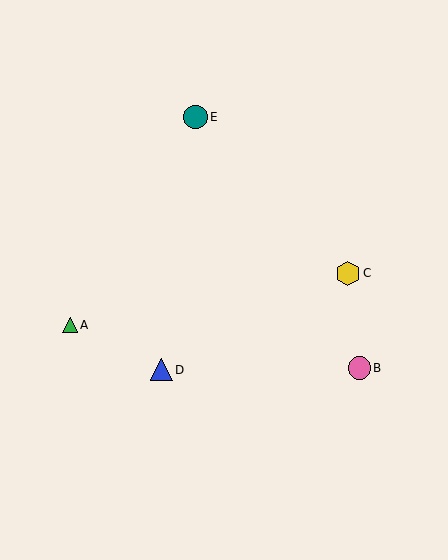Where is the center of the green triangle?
The center of the green triangle is at (70, 325).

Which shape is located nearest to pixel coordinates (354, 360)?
The pink circle (labeled B) at (359, 368) is nearest to that location.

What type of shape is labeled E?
Shape E is a teal circle.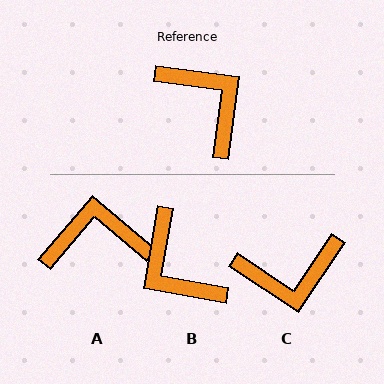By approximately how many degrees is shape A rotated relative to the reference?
Approximately 57 degrees counter-clockwise.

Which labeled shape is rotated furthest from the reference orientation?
B, about 178 degrees away.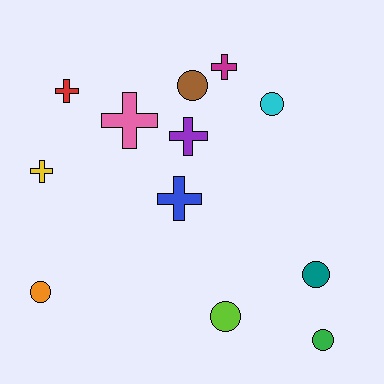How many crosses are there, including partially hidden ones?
There are 6 crosses.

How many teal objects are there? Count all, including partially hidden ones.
There is 1 teal object.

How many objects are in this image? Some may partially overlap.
There are 12 objects.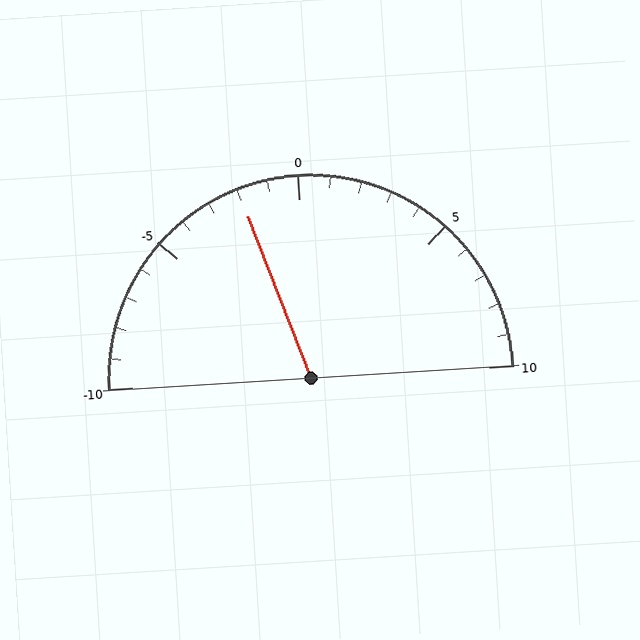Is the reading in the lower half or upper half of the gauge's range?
The reading is in the lower half of the range (-10 to 10).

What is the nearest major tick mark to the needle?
The nearest major tick mark is 0.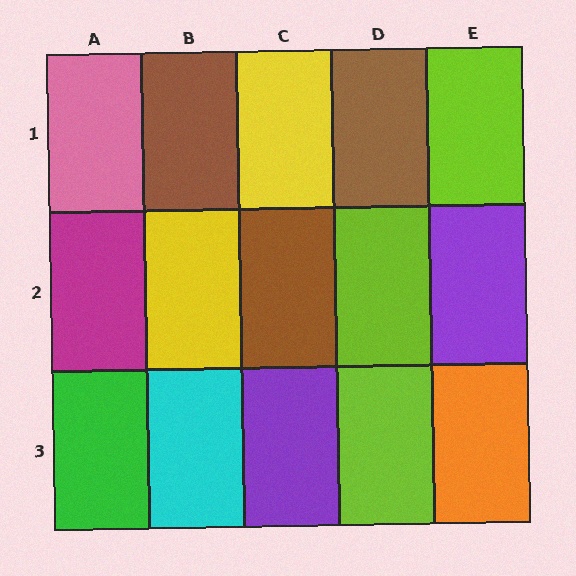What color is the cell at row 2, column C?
Brown.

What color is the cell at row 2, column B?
Yellow.